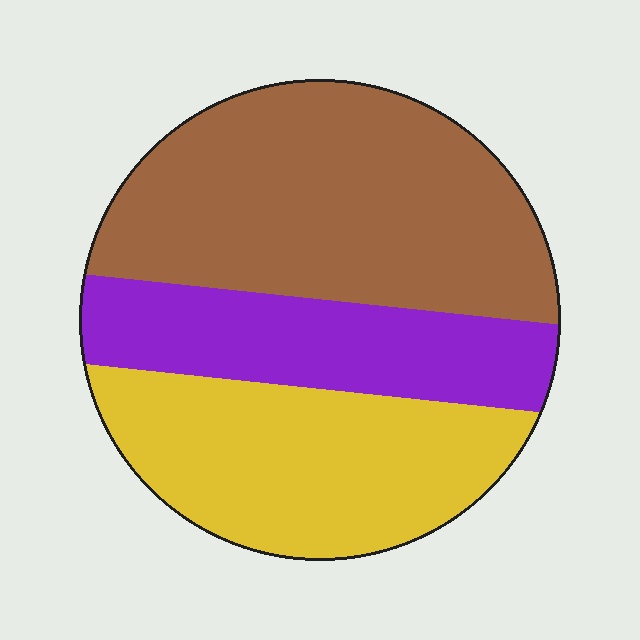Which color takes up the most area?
Brown, at roughly 45%.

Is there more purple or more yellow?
Yellow.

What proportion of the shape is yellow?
Yellow covers about 30% of the shape.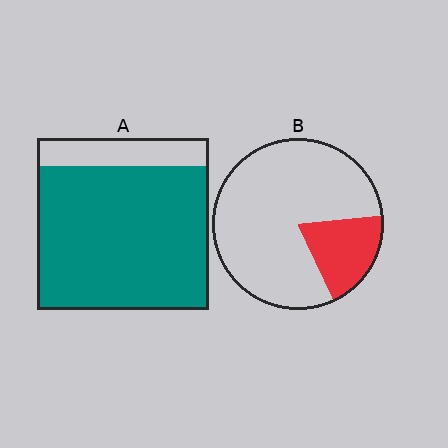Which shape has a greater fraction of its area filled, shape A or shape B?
Shape A.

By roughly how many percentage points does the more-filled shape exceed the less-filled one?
By roughly 65 percentage points (A over B).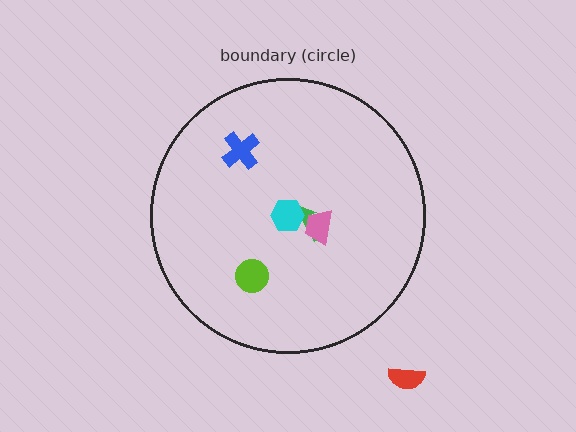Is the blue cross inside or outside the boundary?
Inside.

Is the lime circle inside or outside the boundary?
Inside.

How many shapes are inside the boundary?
5 inside, 1 outside.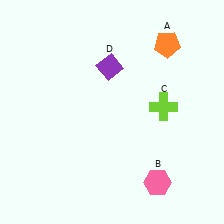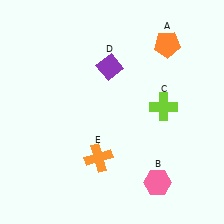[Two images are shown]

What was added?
An orange cross (E) was added in Image 2.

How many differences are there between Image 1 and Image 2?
There is 1 difference between the two images.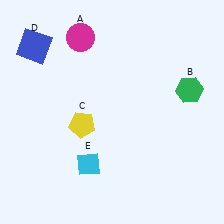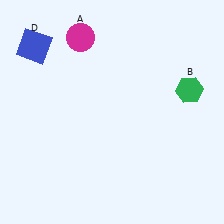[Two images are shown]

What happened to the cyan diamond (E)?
The cyan diamond (E) was removed in Image 2. It was in the bottom-left area of Image 1.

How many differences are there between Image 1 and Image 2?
There are 2 differences between the two images.